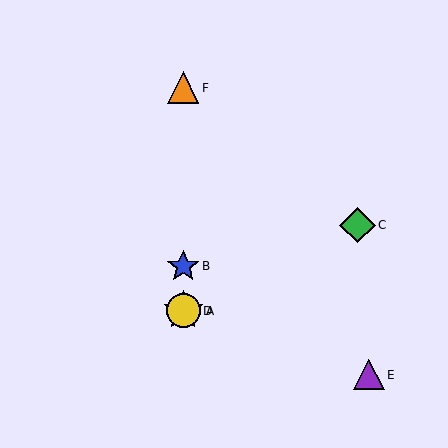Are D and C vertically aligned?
No, D is at x≈183 and C is at x≈357.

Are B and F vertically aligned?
Yes, both are at x≈183.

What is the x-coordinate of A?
Object A is at x≈183.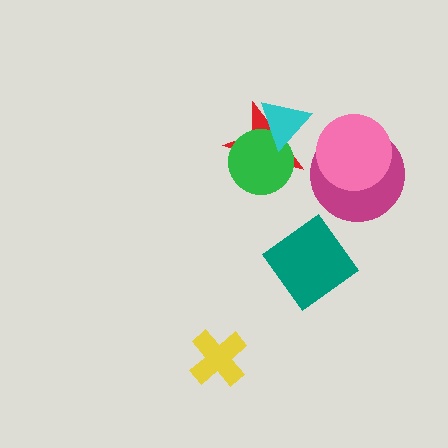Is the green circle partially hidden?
Yes, it is partially covered by another shape.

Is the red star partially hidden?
Yes, it is partially covered by another shape.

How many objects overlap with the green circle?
2 objects overlap with the green circle.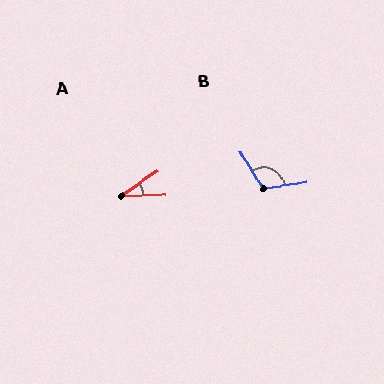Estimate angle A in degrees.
Approximately 34 degrees.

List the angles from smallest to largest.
A (34°), B (113°).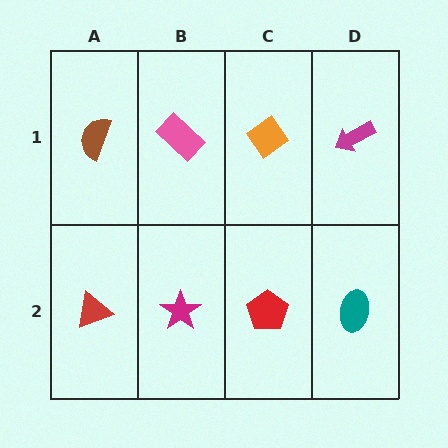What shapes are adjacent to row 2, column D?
A magenta arrow (row 1, column D), a red pentagon (row 2, column C).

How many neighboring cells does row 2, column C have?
3.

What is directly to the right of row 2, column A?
A magenta star.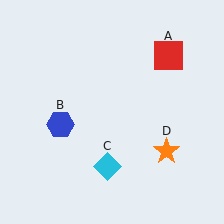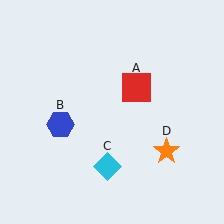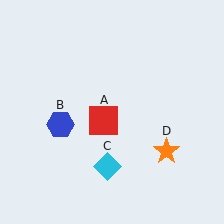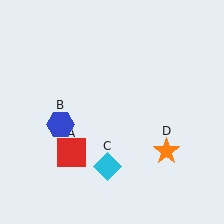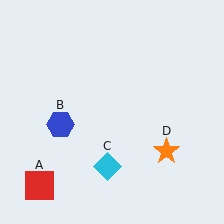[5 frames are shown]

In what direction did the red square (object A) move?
The red square (object A) moved down and to the left.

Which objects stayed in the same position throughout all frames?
Blue hexagon (object B) and cyan diamond (object C) and orange star (object D) remained stationary.